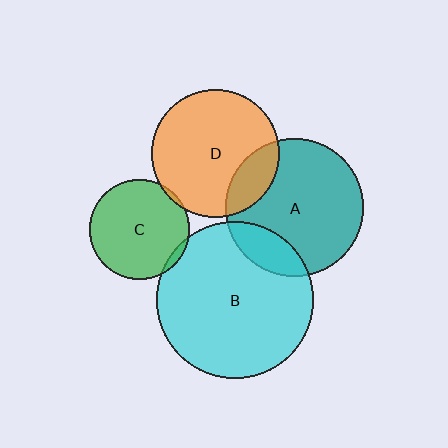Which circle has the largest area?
Circle B (cyan).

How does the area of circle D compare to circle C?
Approximately 1.7 times.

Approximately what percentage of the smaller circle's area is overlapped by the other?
Approximately 5%.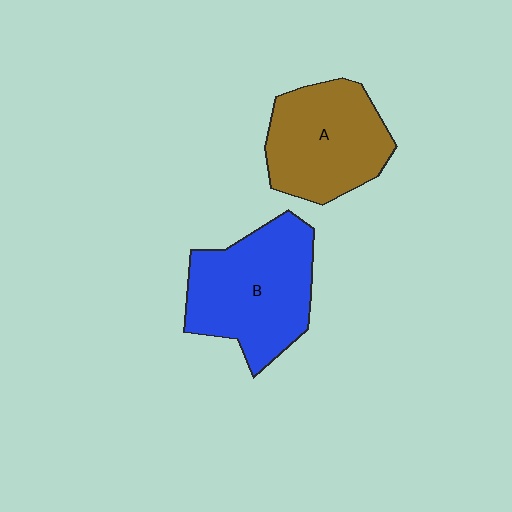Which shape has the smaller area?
Shape A (brown).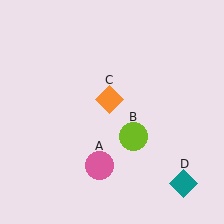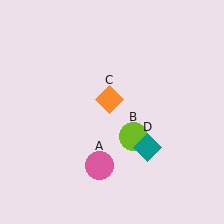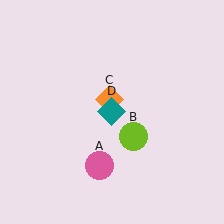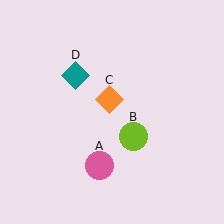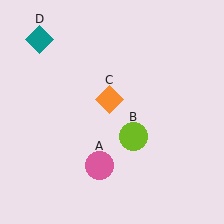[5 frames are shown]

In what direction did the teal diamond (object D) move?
The teal diamond (object D) moved up and to the left.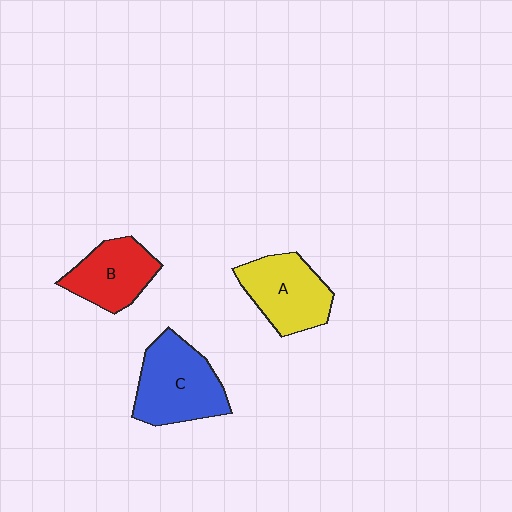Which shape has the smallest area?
Shape B (red).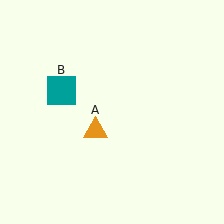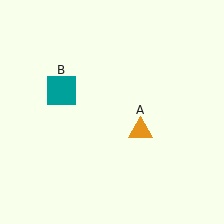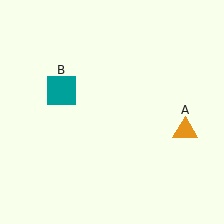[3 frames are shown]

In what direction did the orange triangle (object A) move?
The orange triangle (object A) moved right.